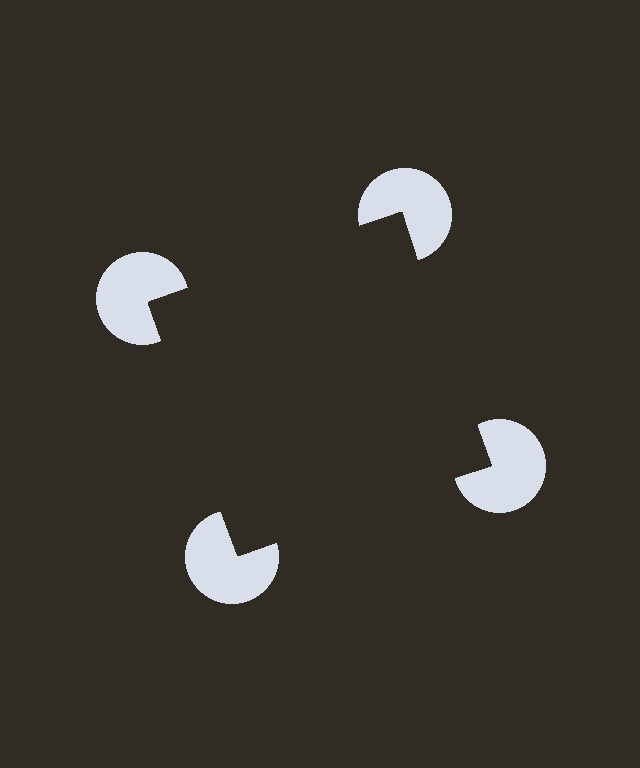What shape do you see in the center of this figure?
An illusory square — its edges are inferred from the aligned wedge cuts in the pac-man discs, not physically drawn.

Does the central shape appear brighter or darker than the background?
It typically appears slightly darker than the background, even though no actual brightness change is drawn.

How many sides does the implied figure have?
4 sides.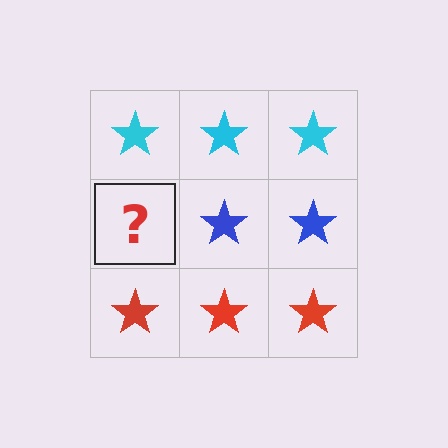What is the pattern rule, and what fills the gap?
The rule is that each row has a consistent color. The gap should be filled with a blue star.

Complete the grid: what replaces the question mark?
The question mark should be replaced with a blue star.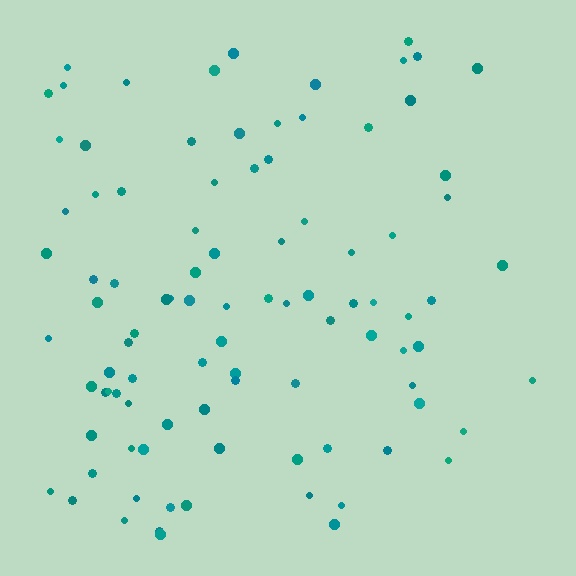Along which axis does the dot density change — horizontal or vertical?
Horizontal.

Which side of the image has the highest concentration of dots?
The left.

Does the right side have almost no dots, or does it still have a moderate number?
Still a moderate number, just noticeably fewer than the left.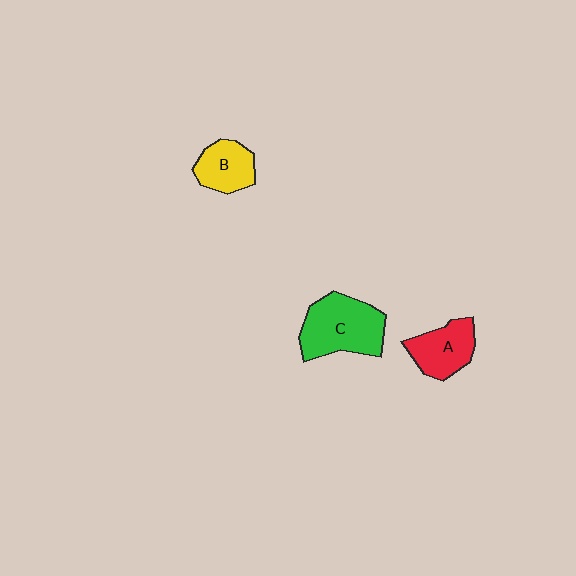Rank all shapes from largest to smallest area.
From largest to smallest: C (green), A (red), B (yellow).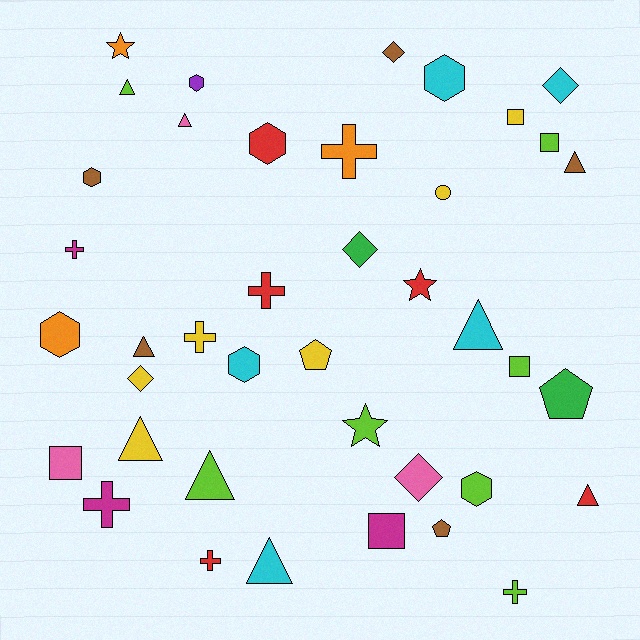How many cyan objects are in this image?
There are 5 cyan objects.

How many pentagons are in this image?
There are 3 pentagons.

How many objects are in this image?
There are 40 objects.